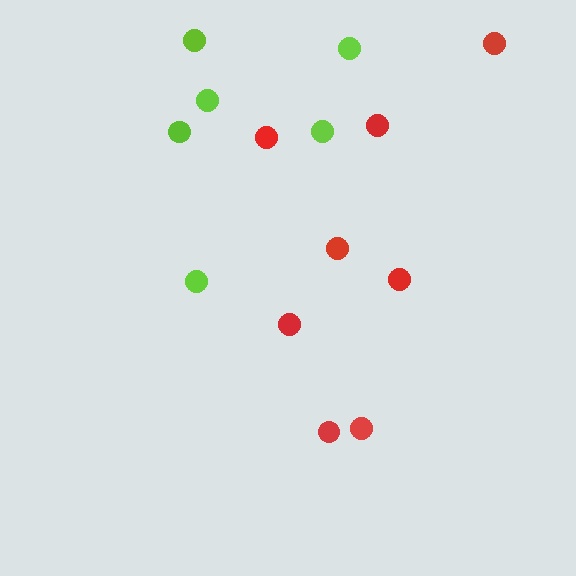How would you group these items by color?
There are 2 groups: one group of red circles (8) and one group of lime circles (6).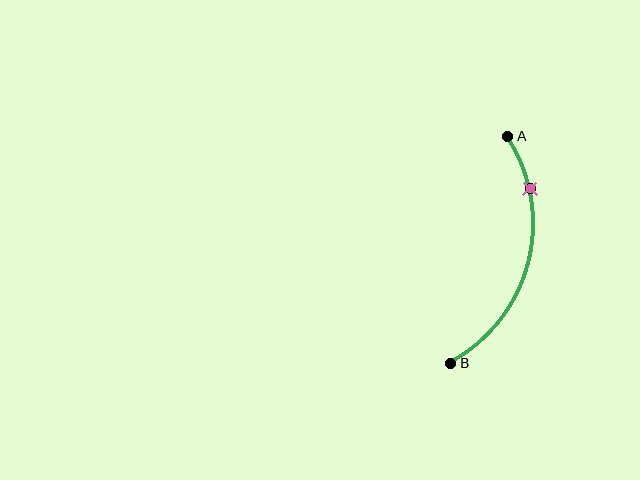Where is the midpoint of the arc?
The arc midpoint is the point on the curve farthest from the straight line joining A and B. It sits to the right of that line.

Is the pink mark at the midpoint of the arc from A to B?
No. The pink mark lies on the arc but is closer to endpoint A. The arc midpoint would be at the point on the curve equidistant along the arc from both A and B.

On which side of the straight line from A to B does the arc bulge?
The arc bulges to the right of the straight line connecting A and B.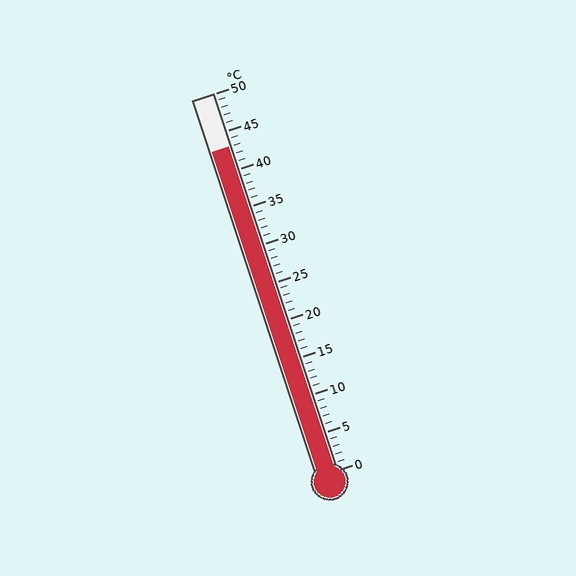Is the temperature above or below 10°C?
The temperature is above 10°C.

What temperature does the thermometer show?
The thermometer shows approximately 43°C.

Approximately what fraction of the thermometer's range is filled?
The thermometer is filled to approximately 85% of its range.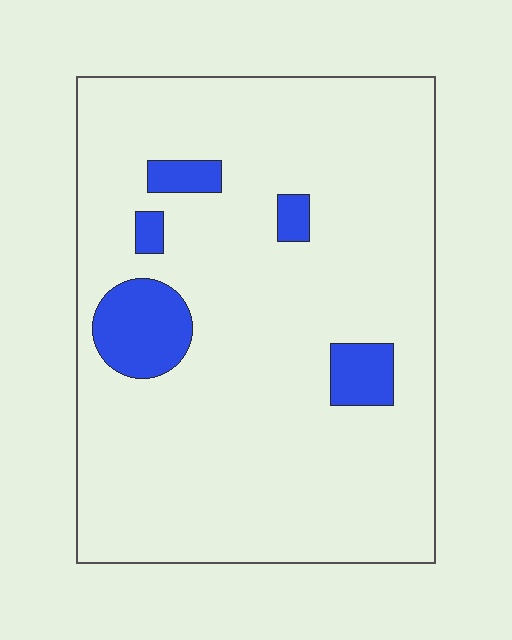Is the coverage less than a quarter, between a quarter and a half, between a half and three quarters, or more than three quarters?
Less than a quarter.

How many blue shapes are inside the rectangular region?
5.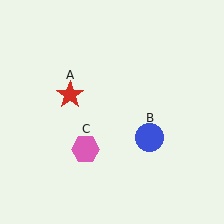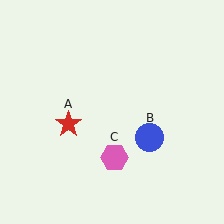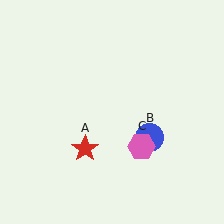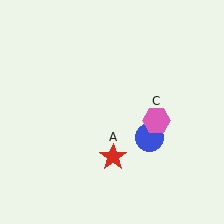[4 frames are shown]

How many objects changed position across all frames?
2 objects changed position: red star (object A), pink hexagon (object C).